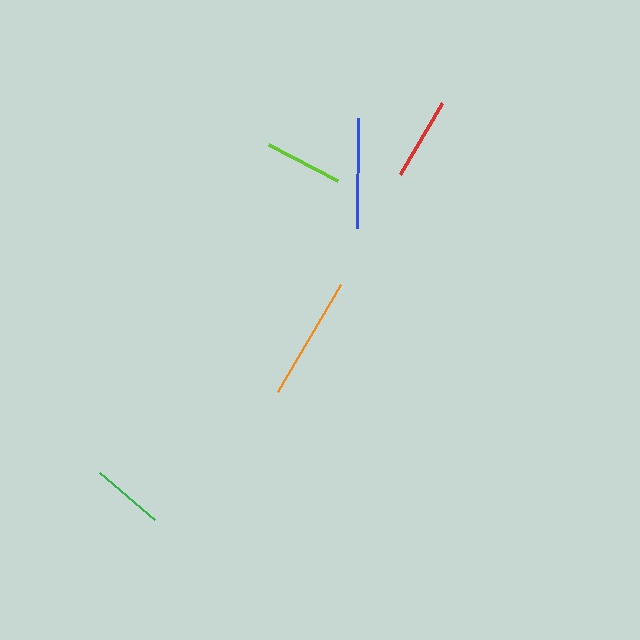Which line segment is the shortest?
The green line is the shortest at approximately 73 pixels.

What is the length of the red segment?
The red segment is approximately 82 pixels long.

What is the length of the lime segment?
The lime segment is approximately 78 pixels long.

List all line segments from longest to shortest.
From longest to shortest: orange, blue, red, lime, green.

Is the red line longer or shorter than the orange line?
The orange line is longer than the red line.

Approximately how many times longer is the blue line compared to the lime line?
The blue line is approximately 1.4 times the length of the lime line.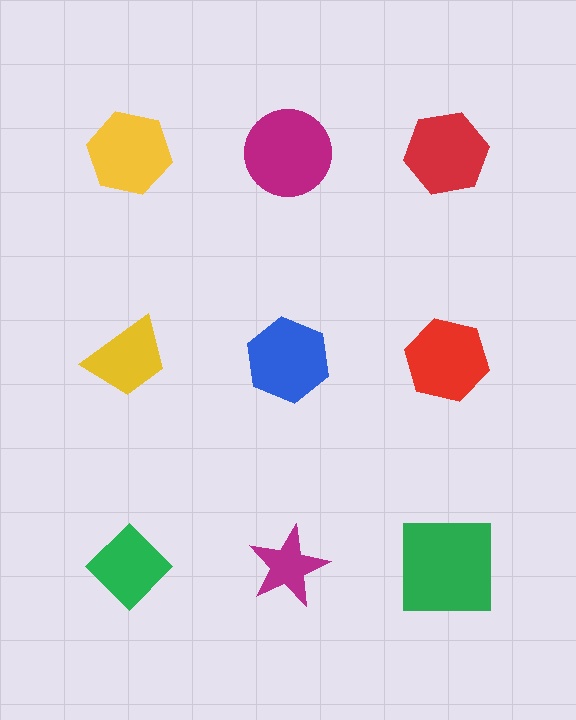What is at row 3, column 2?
A magenta star.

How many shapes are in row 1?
3 shapes.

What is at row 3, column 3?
A green square.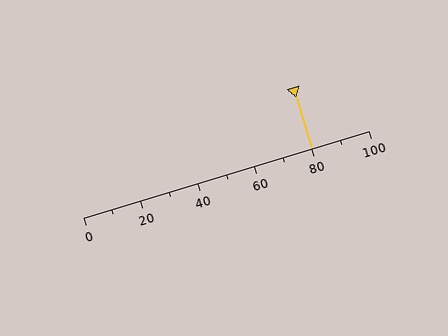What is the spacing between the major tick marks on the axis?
The major ticks are spaced 20 apart.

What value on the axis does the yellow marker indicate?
The marker indicates approximately 80.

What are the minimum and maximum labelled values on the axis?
The axis runs from 0 to 100.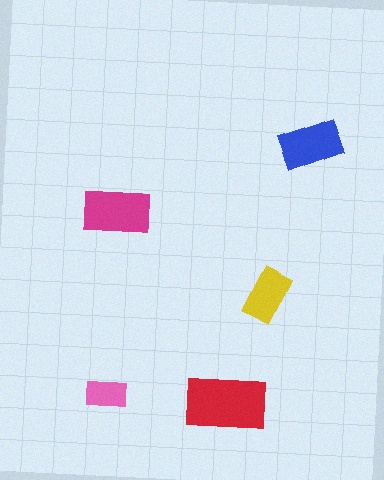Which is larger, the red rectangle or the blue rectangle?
The red one.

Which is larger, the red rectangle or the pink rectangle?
The red one.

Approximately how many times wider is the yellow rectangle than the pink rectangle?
About 1.5 times wider.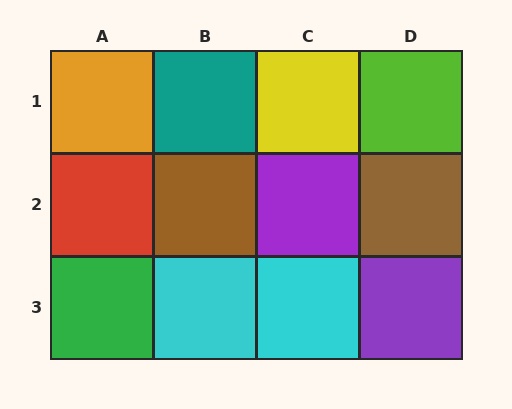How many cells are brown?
2 cells are brown.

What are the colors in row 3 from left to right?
Green, cyan, cyan, purple.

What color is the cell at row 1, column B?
Teal.